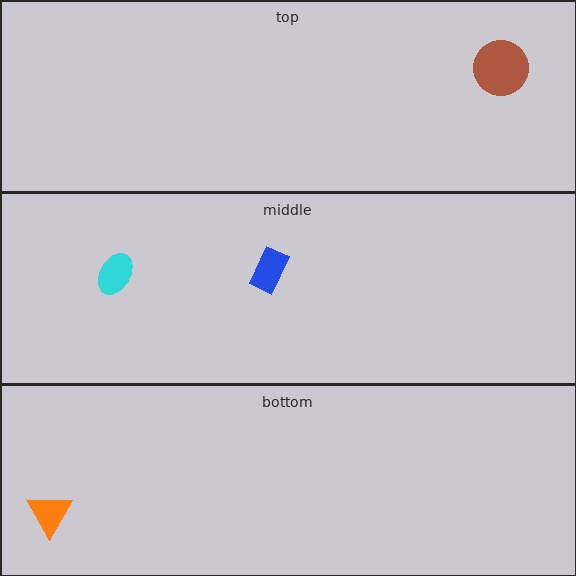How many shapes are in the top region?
1.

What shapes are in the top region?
The brown circle.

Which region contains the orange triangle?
The bottom region.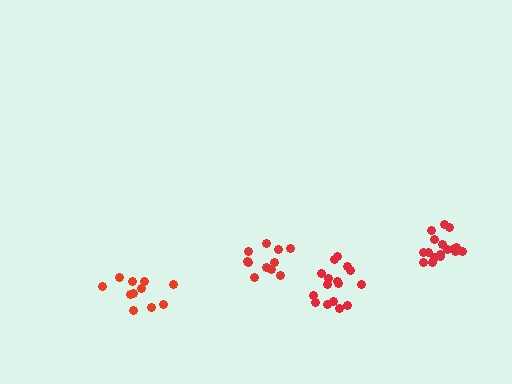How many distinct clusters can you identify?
There are 4 distinct clusters.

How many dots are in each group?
Group 1: 11 dots, Group 2: 16 dots, Group 3: 17 dots, Group 4: 11 dots (55 total).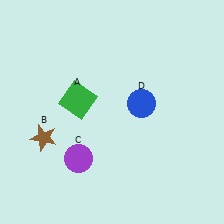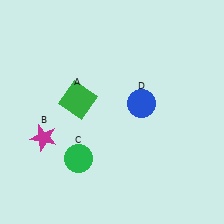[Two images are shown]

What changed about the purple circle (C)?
In Image 1, C is purple. In Image 2, it changed to green.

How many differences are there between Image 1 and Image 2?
There are 2 differences between the two images.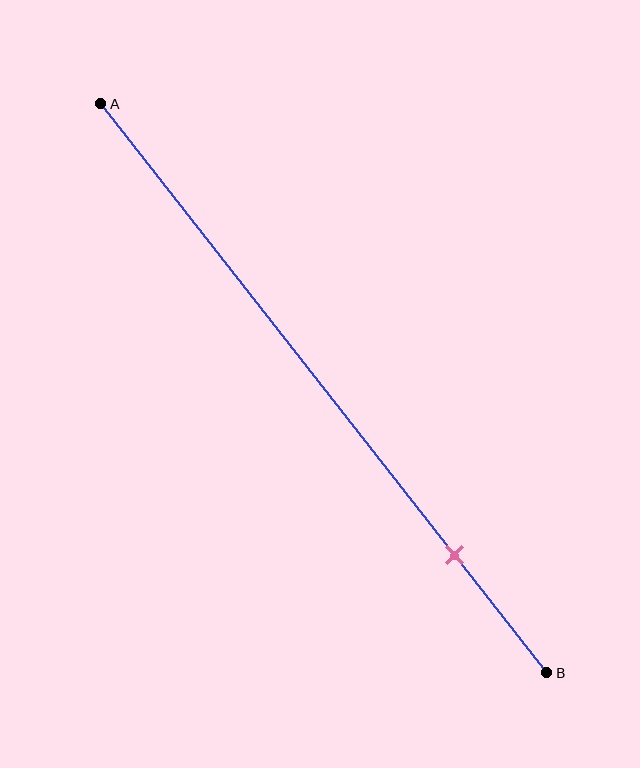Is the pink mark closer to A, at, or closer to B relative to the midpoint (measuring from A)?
The pink mark is closer to point B than the midpoint of segment AB.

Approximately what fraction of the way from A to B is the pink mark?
The pink mark is approximately 80% of the way from A to B.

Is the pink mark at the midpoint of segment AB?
No, the mark is at about 80% from A, not at the 50% midpoint.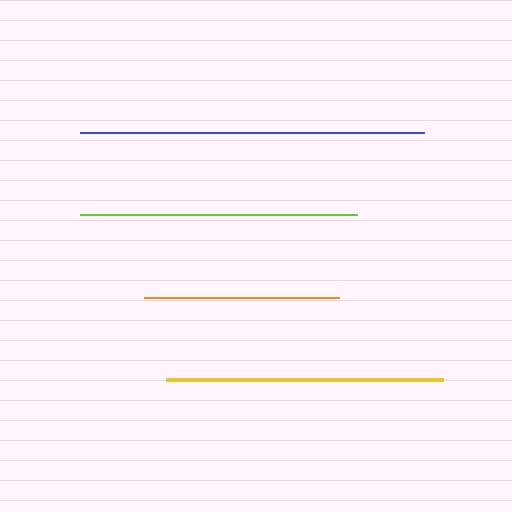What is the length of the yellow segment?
The yellow segment is approximately 277 pixels long.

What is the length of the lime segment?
The lime segment is approximately 277 pixels long.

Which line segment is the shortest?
The orange line is the shortest at approximately 195 pixels.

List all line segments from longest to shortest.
From longest to shortest: blue, lime, yellow, orange.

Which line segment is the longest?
The blue line is the longest at approximately 344 pixels.